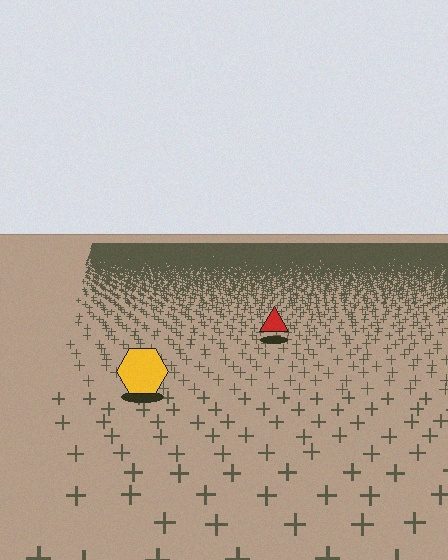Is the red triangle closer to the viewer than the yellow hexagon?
No. The yellow hexagon is closer — you can tell from the texture gradient: the ground texture is coarser near it.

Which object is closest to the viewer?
The yellow hexagon is closest. The texture marks near it are larger and more spread out.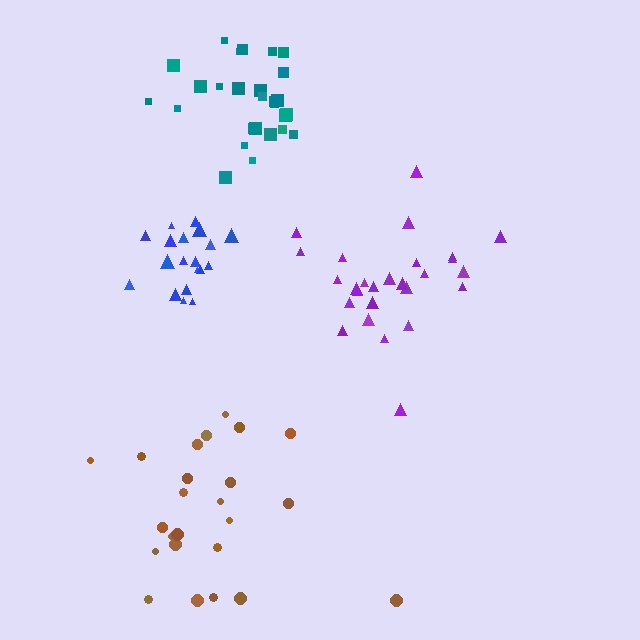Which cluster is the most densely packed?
Blue.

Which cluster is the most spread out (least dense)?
Brown.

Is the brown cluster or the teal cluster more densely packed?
Teal.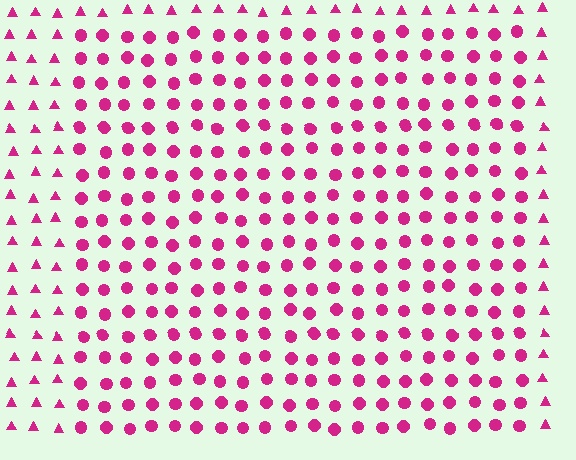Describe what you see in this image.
The image is filled with small magenta elements arranged in a uniform grid. A rectangle-shaped region contains circles, while the surrounding area contains triangles. The boundary is defined purely by the change in element shape.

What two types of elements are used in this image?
The image uses circles inside the rectangle region and triangles outside it.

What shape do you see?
I see a rectangle.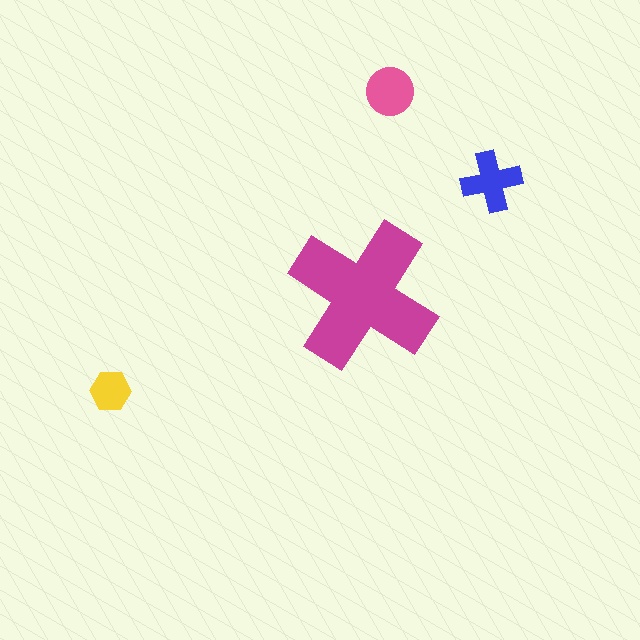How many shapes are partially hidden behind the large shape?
0 shapes are partially hidden.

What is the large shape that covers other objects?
A magenta cross.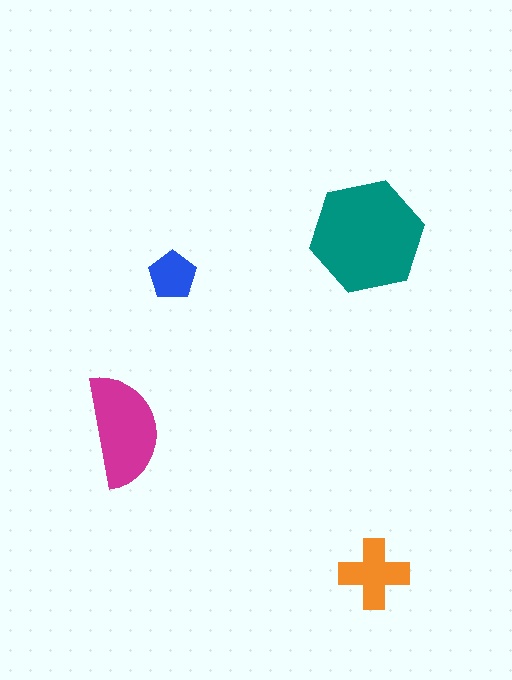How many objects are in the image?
There are 4 objects in the image.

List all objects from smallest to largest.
The blue pentagon, the orange cross, the magenta semicircle, the teal hexagon.